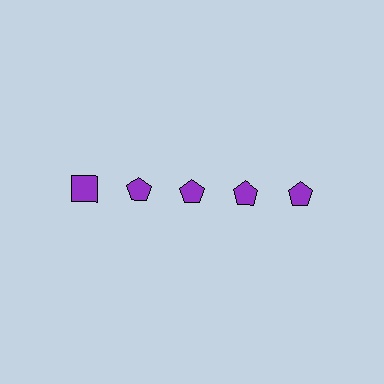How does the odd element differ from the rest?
It has a different shape: square instead of pentagon.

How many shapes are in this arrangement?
There are 5 shapes arranged in a grid pattern.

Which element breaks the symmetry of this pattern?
The purple square in the top row, leftmost column breaks the symmetry. All other shapes are purple pentagons.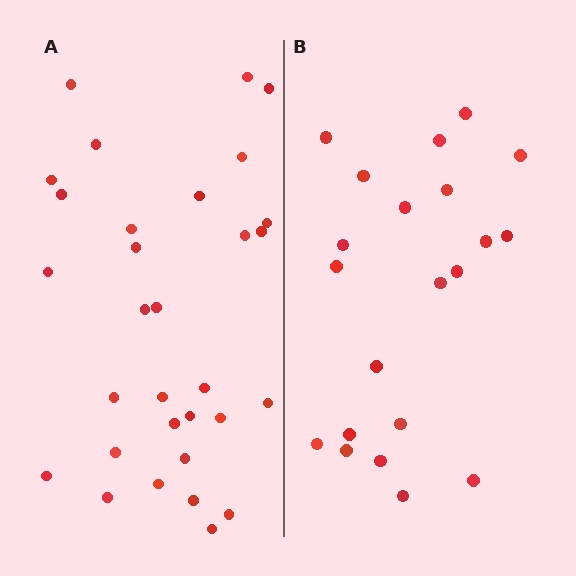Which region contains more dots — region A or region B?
Region A (the left region) has more dots.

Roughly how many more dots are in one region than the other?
Region A has roughly 10 or so more dots than region B.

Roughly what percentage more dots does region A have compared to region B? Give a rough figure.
About 50% more.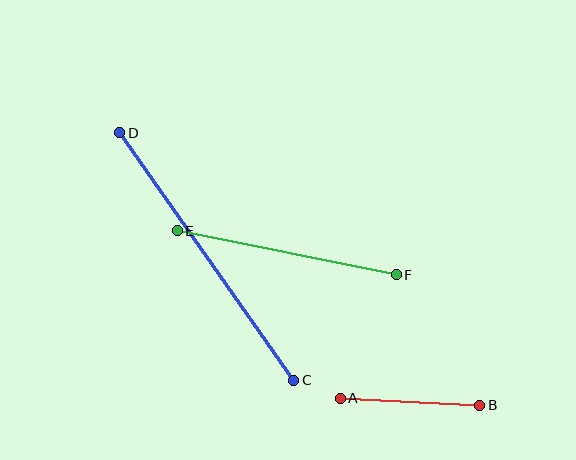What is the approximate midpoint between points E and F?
The midpoint is at approximately (287, 253) pixels.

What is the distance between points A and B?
The distance is approximately 140 pixels.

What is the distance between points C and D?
The distance is approximately 303 pixels.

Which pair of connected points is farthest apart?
Points C and D are farthest apart.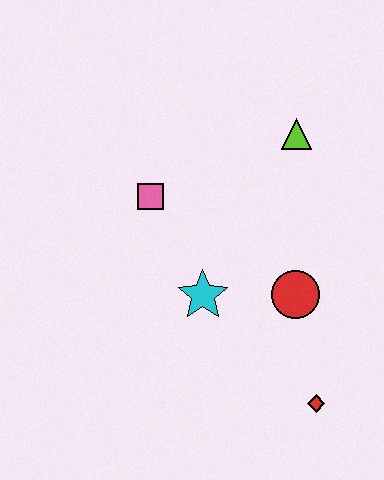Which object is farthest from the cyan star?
The lime triangle is farthest from the cyan star.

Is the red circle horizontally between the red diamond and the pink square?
Yes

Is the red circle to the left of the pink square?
No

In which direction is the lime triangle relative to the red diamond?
The lime triangle is above the red diamond.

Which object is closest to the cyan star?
The red circle is closest to the cyan star.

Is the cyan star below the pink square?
Yes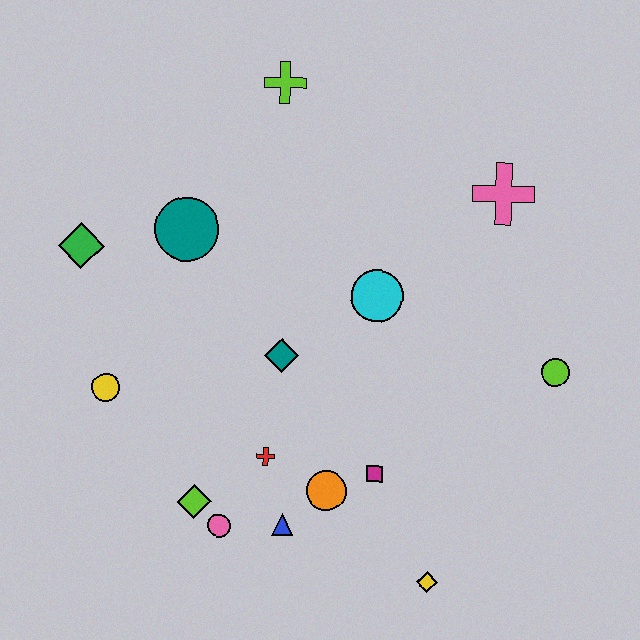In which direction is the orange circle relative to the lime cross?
The orange circle is below the lime cross.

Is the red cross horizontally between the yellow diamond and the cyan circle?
No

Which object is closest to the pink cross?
The cyan circle is closest to the pink cross.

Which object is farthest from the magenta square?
The lime cross is farthest from the magenta square.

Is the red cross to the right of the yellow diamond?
No